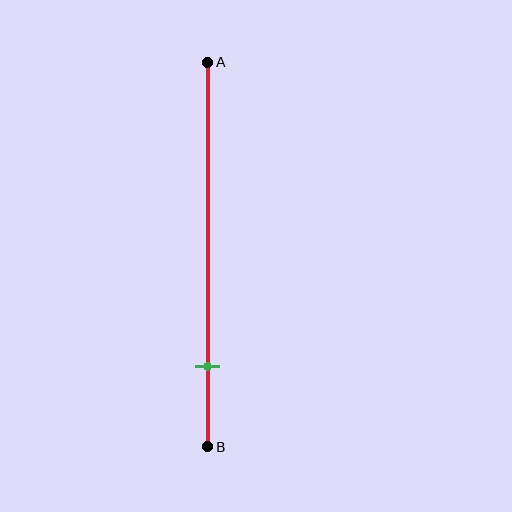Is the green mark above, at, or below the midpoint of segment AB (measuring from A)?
The green mark is below the midpoint of segment AB.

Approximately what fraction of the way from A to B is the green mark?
The green mark is approximately 80% of the way from A to B.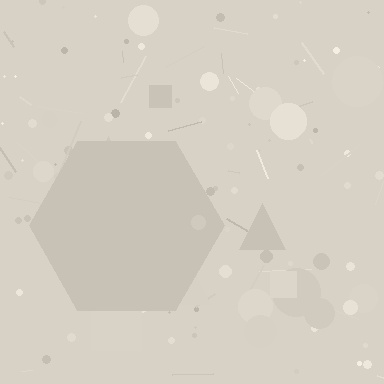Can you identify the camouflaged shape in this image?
The camouflaged shape is a hexagon.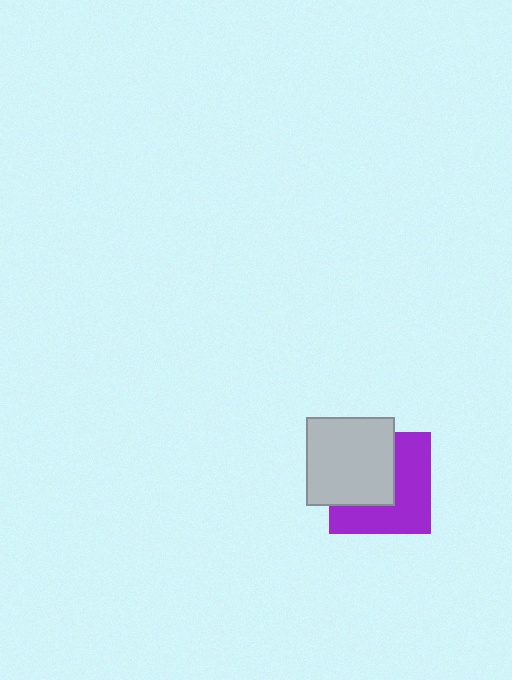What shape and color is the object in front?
The object in front is a light gray square.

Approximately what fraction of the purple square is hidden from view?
Roughly 47% of the purple square is hidden behind the light gray square.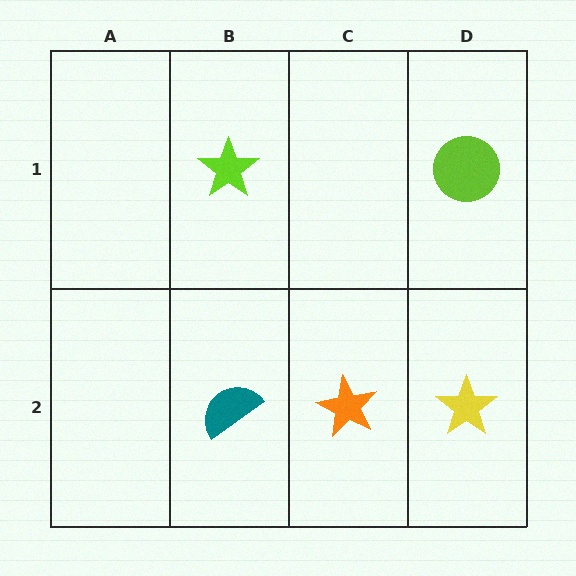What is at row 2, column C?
An orange star.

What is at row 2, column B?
A teal semicircle.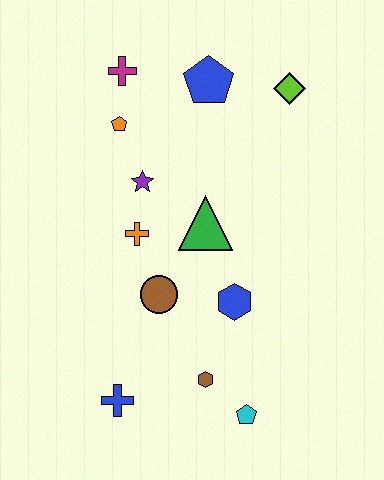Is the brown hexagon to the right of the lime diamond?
No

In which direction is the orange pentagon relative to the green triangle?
The orange pentagon is above the green triangle.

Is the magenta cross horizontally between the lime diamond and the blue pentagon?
No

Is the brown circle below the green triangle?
Yes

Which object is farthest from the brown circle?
The lime diamond is farthest from the brown circle.